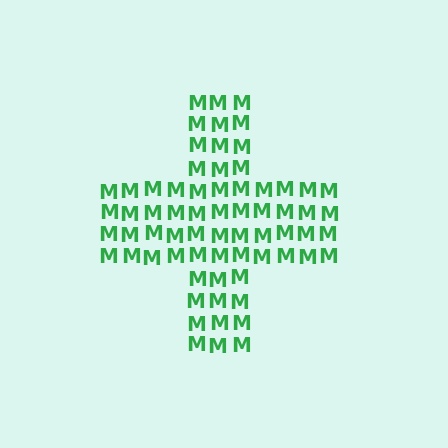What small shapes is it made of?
It is made of small letter M's.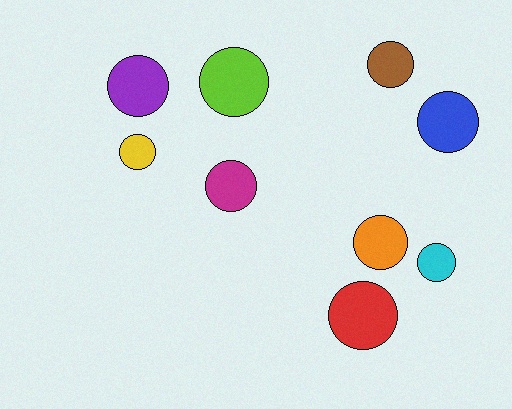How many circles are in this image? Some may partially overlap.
There are 9 circles.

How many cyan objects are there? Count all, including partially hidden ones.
There is 1 cyan object.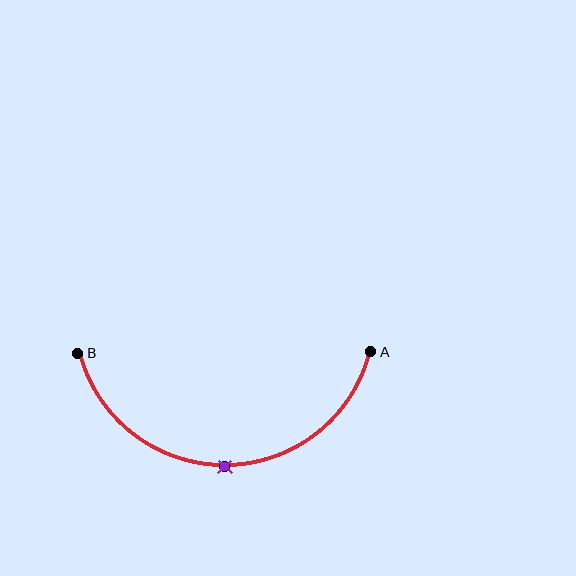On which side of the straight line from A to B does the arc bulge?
The arc bulges below the straight line connecting A and B.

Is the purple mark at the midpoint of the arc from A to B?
Yes. The purple mark lies on the arc at equal arc-length from both A and B — it is the arc midpoint.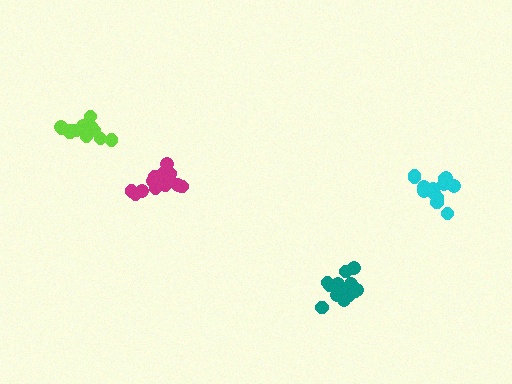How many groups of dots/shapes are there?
There are 4 groups.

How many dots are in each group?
Group 1: 14 dots, Group 2: 17 dots, Group 3: 15 dots, Group 4: 13 dots (59 total).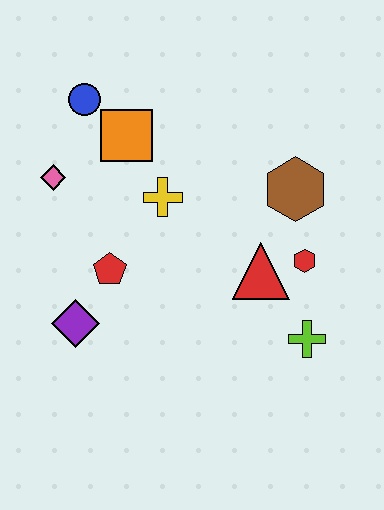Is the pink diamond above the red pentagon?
Yes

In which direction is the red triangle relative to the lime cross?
The red triangle is above the lime cross.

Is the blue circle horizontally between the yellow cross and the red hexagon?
No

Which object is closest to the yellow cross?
The orange square is closest to the yellow cross.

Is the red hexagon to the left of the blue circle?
No